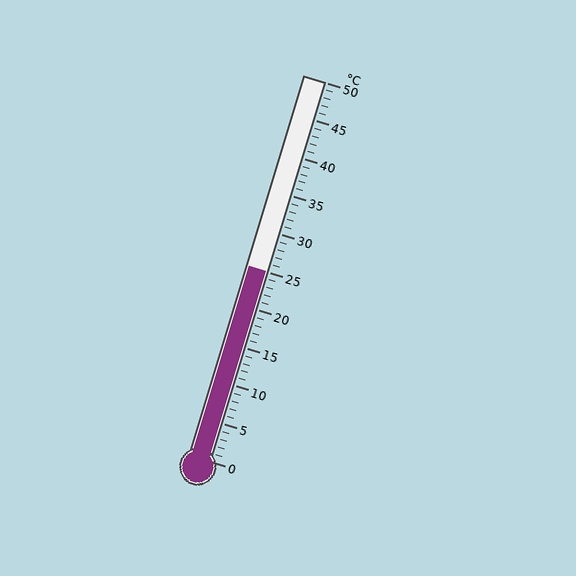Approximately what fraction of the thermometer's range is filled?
The thermometer is filled to approximately 50% of its range.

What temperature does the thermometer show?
The thermometer shows approximately 25°C.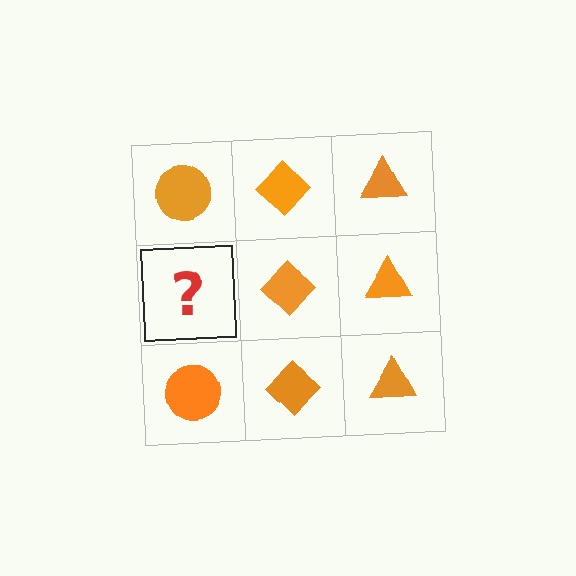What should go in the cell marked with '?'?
The missing cell should contain an orange circle.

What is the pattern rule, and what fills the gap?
The rule is that each column has a consistent shape. The gap should be filled with an orange circle.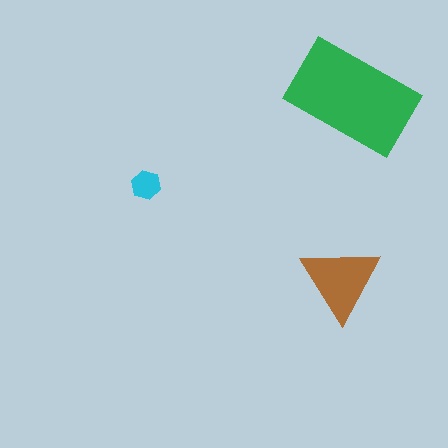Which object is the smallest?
The cyan hexagon.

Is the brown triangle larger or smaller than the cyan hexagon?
Larger.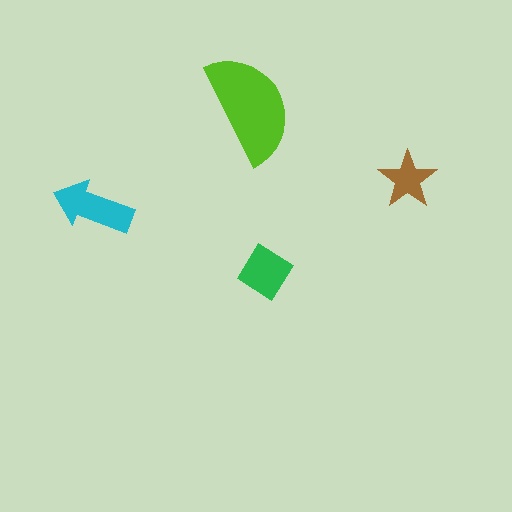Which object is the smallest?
The brown star.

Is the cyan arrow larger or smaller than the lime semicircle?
Smaller.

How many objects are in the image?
There are 4 objects in the image.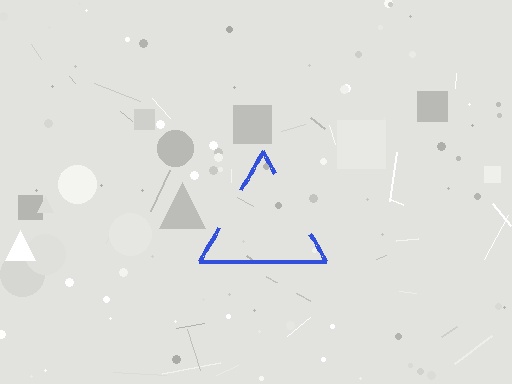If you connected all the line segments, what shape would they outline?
They would outline a triangle.